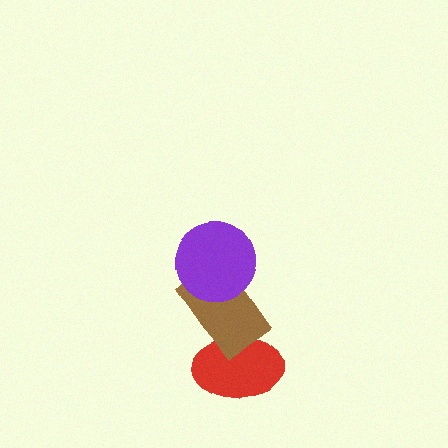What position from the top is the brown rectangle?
The brown rectangle is 2nd from the top.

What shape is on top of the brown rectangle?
The purple circle is on top of the brown rectangle.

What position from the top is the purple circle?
The purple circle is 1st from the top.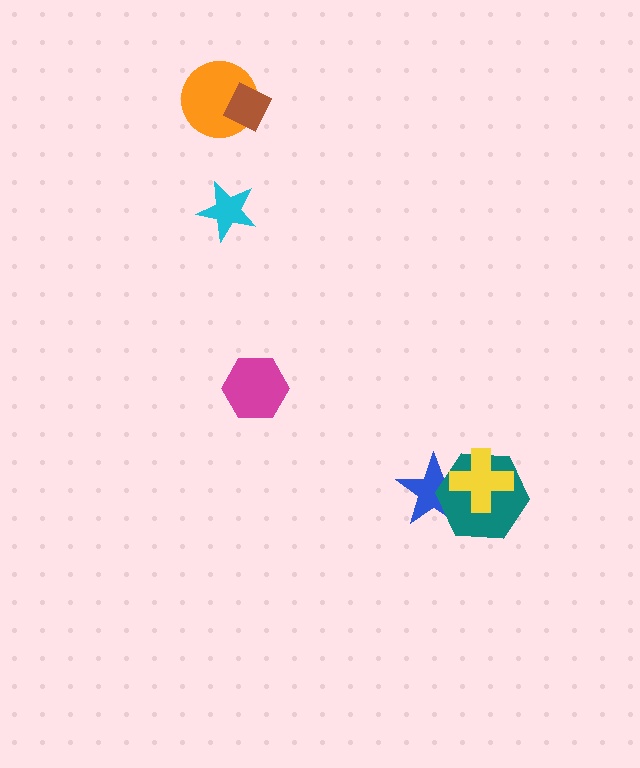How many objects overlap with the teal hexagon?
2 objects overlap with the teal hexagon.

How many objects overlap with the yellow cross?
2 objects overlap with the yellow cross.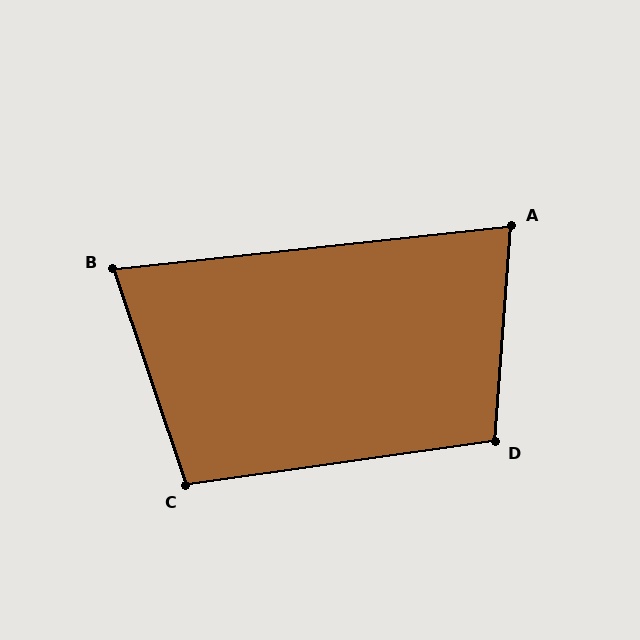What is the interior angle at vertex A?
Approximately 80 degrees (acute).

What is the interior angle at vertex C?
Approximately 100 degrees (obtuse).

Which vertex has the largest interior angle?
D, at approximately 102 degrees.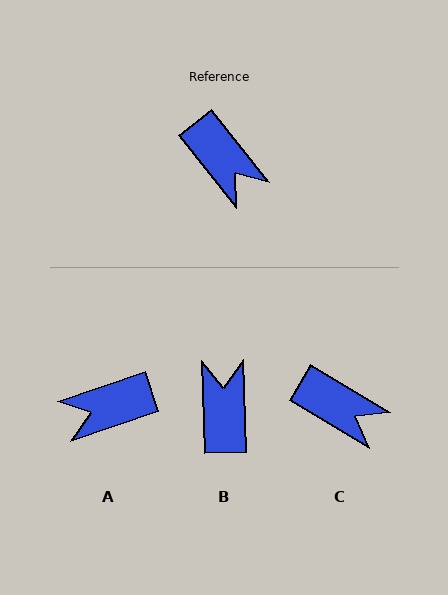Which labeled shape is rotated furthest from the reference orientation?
B, about 143 degrees away.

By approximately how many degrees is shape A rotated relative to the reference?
Approximately 110 degrees clockwise.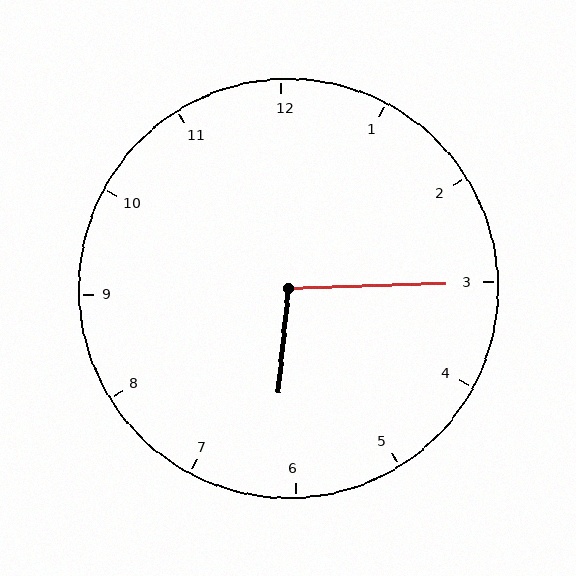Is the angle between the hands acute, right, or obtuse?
It is obtuse.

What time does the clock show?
6:15.